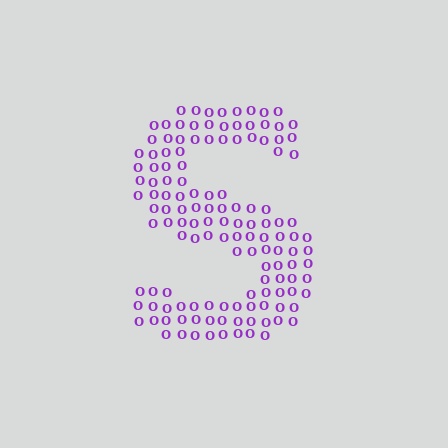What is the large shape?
The large shape is the letter S.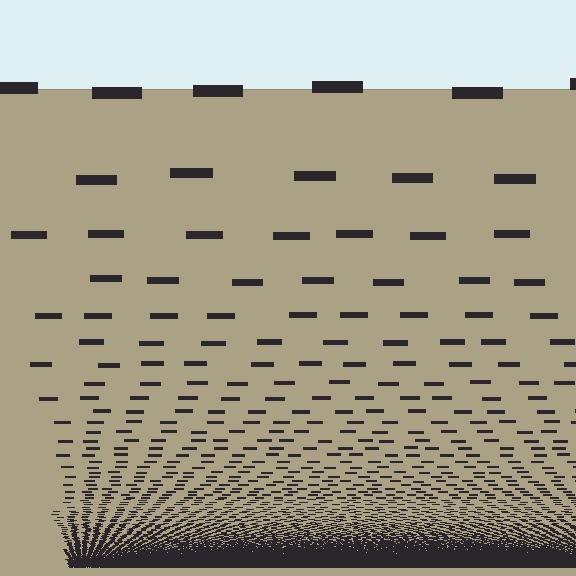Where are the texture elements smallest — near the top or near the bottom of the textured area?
Near the bottom.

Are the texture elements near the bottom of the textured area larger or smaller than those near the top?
Smaller. The gradient is inverted — elements near the bottom are smaller and denser.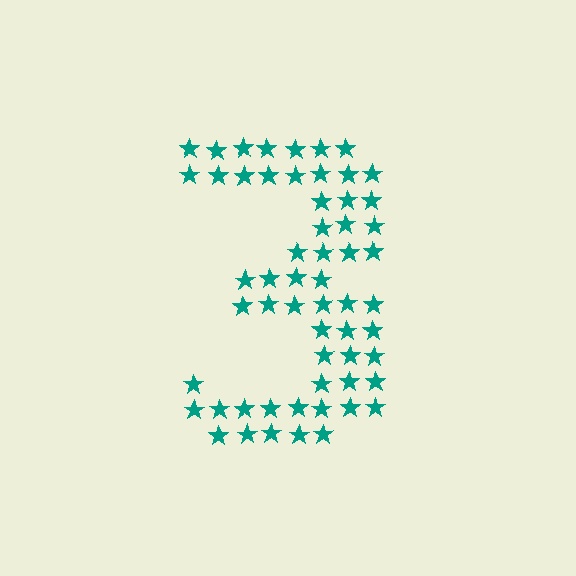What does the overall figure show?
The overall figure shows the digit 3.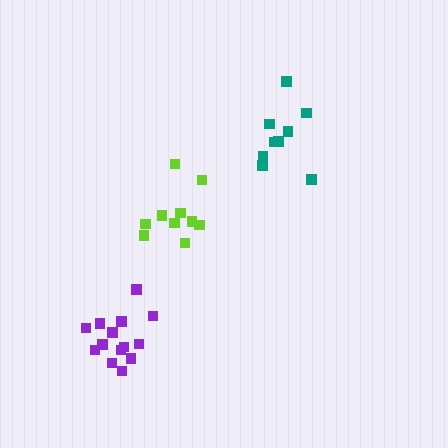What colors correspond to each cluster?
The clusters are colored: purple, teal, lime.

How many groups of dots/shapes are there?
There are 3 groups.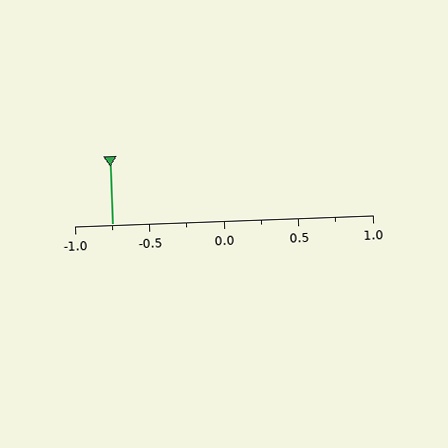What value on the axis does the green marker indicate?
The marker indicates approximately -0.75.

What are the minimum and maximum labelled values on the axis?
The axis runs from -1.0 to 1.0.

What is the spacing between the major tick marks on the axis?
The major ticks are spaced 0.5 apart.